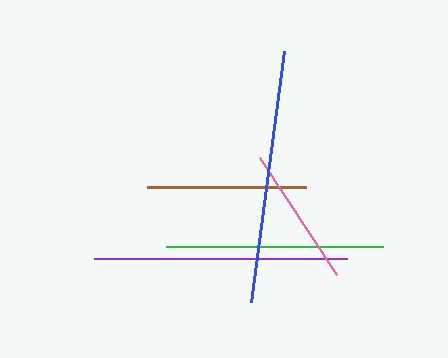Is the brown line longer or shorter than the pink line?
The brown line is longer than the pink line.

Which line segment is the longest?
The purple line is the longest at approximately 253 pixels.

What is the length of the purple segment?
The purple segment is approximately 253 pixels long.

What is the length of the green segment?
The green segment is approximately 217 pixels long.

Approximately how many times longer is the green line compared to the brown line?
The green line is approximately 1.4 times the length of the brown line.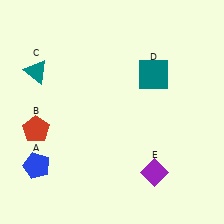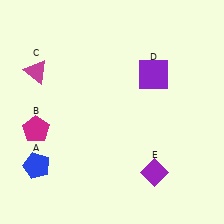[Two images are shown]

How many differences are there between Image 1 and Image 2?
There are 3 differences between the two images.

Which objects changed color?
B changed from red to magenta. C changed from teal to magenta. D changed from teal to purple.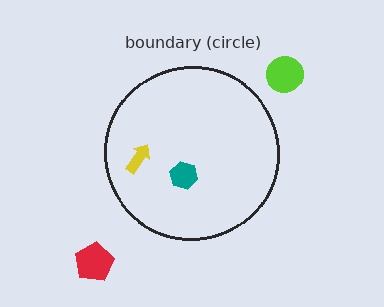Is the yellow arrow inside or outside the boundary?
Inside.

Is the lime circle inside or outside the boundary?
Outside.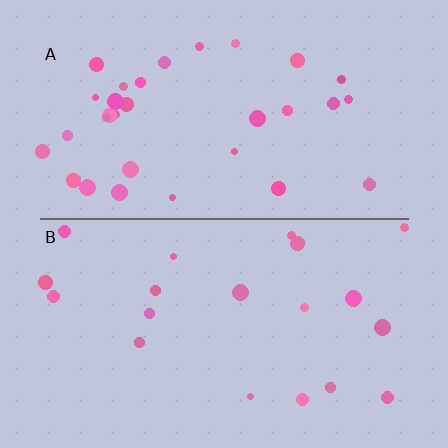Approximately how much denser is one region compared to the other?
Approximately 1.7× — region A over region B.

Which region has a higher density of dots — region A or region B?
A (the top).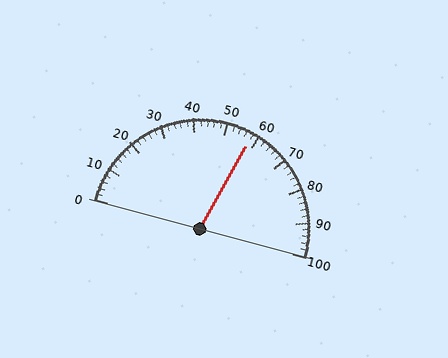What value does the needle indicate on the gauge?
The needle indicates approximately 58.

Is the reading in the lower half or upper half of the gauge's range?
The reading is in the upper half of the range (0 to 100).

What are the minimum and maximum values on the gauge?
The gauge ranges from 0 to 100.